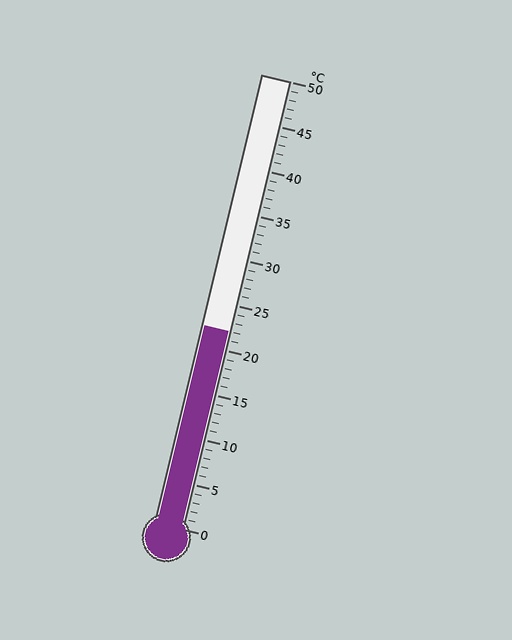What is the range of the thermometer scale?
The thermometer scale ranges from 0°C to 50°C.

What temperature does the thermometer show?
The thermometer shows approximately 22°C.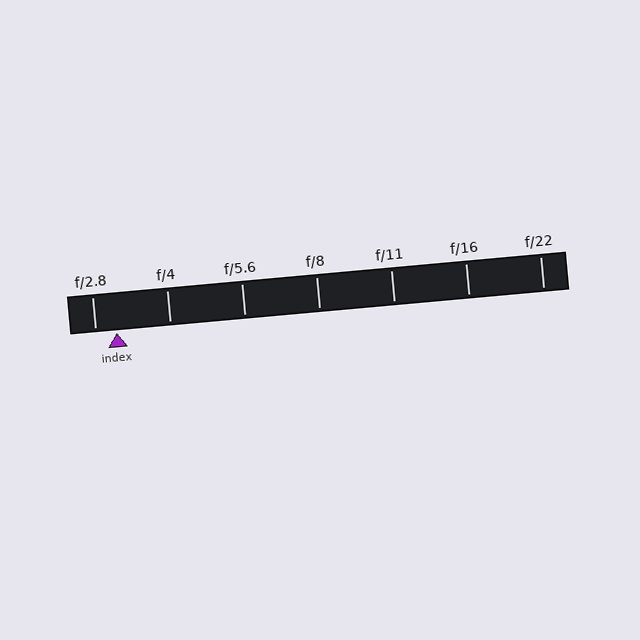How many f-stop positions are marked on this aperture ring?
There are 7 f-stop positions marked.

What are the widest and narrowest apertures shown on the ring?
The widest aperture shown is f/2.8 and the narrowest is f/22.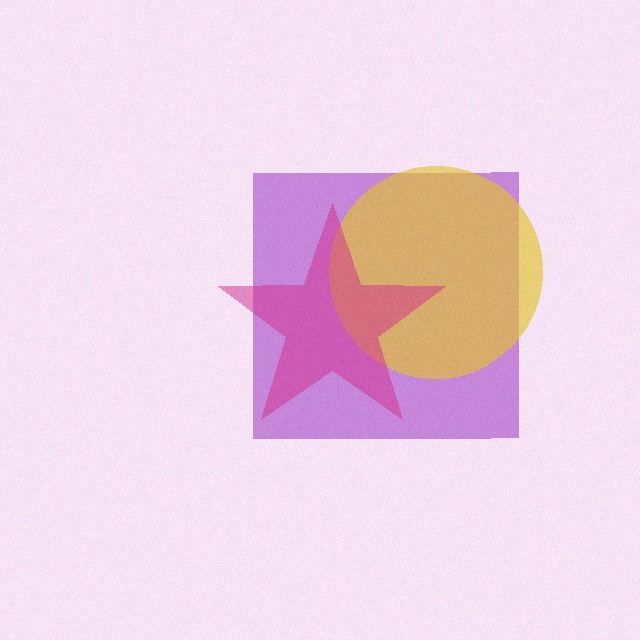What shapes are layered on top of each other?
The layered shapes are: a purple square, a yellow circle, a magenta star.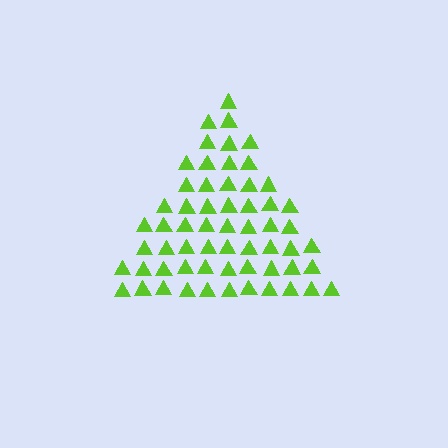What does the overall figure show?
The overall figure shows a triangle.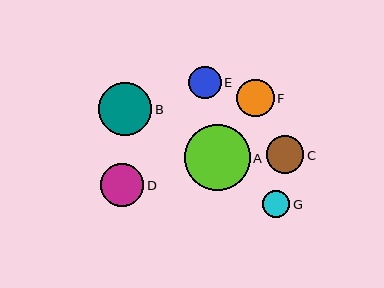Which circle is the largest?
Circle A is the largest with a size of approximately 66 pixels.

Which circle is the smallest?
Circle G is the smallest with a size of approximately 27 pixels.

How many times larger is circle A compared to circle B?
Circle A is approximately 1.2 times the size of circle B.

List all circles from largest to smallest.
From largest to smallest: A, B, D, F, C, E, G.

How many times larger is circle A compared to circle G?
Circle A is approximately 2.4 times the size of circle G.